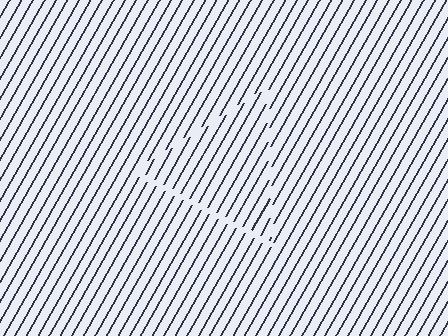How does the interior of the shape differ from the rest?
The interior of the shape contains the same grating, shifted by half a period — the contour is defined by the phase discontinuity where line-ends from the inner and outer gratings abut.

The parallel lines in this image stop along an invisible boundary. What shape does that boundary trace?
An illusory triangle. The interior of the shape contains the same grating, shifted by half a period — the contour is defined by the phase discontinuity where line-ends from the inner and outer gratings abut.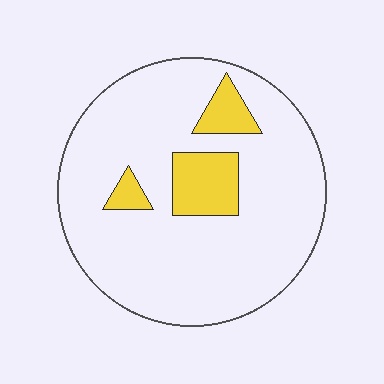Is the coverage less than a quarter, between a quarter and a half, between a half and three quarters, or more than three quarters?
Less than a quarter.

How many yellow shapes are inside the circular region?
3.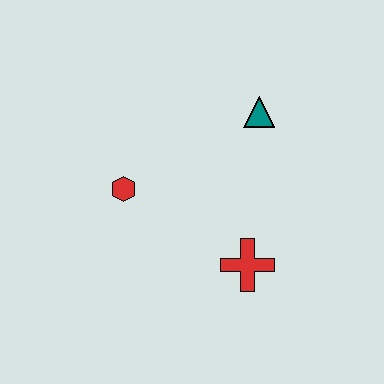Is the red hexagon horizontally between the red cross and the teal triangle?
No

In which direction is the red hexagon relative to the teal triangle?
The red hexagon is to the left of the teal triangle.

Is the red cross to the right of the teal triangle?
No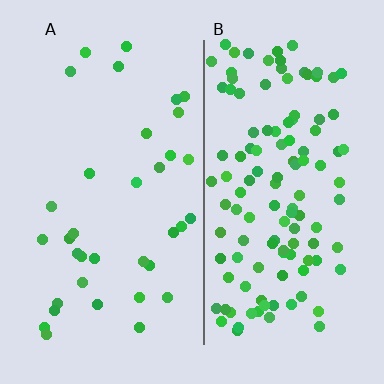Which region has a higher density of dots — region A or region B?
B (the right).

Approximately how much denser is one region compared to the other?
Approximately 3.4× — region B over region A.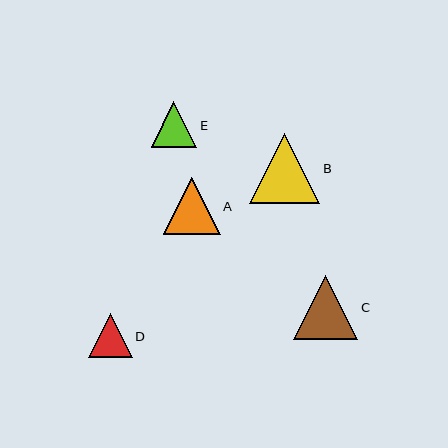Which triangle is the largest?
Triangle B is the largest with a size of approximately 70 pixels.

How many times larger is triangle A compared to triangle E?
Triangle A is approximately 1.2 times the size of triangle E.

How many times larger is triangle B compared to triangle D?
Triangle B is approximately 1.6 times the size of triangle D.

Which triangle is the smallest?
Triangle D is the smallest with a size of approximately 44 pixels.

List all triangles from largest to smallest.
From largest to smallest: B, C, A, E, D.